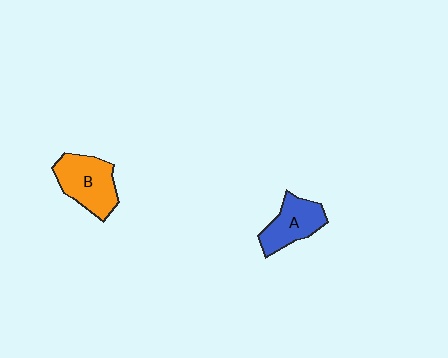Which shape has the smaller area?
Shape A (blue).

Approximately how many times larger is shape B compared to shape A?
Approximately 1.2 times.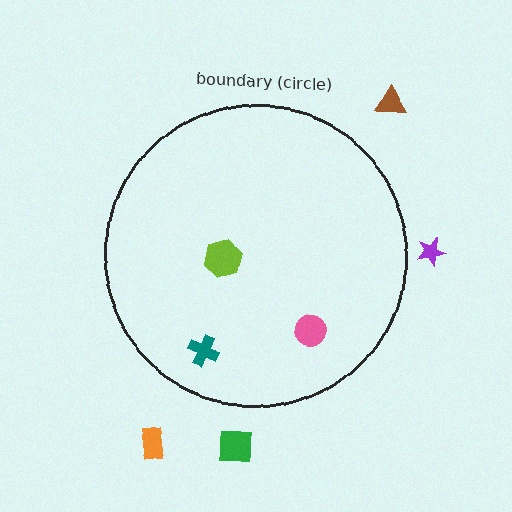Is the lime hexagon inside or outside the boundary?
Inside.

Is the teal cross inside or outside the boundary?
Inside.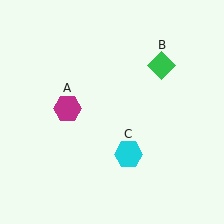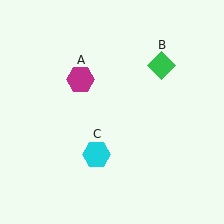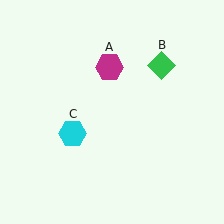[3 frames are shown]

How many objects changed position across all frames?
2 objects changed position: magenta hexagon (object A), cyan hexagon (object C).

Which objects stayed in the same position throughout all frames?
Green diamond (object B) remained stationary.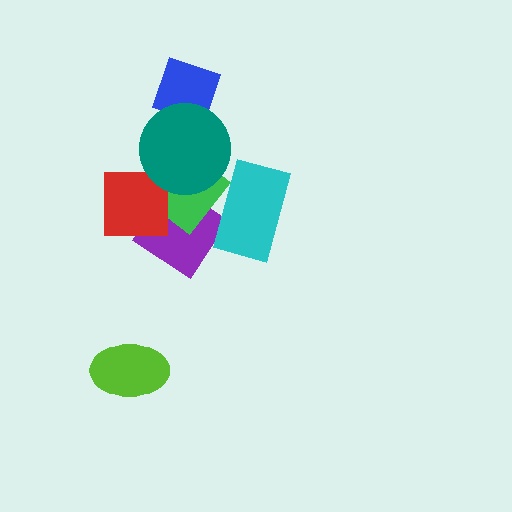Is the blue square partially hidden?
Yes, it is partially covered by another shape.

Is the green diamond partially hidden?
Yes, it is partially covered by another shape.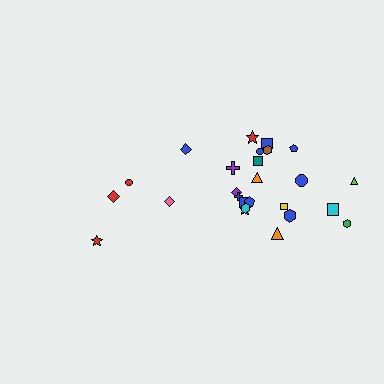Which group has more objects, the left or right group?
The right group.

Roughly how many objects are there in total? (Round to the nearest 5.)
Roughly 25 objects in total.